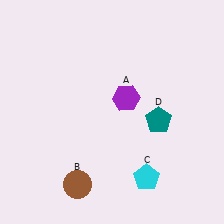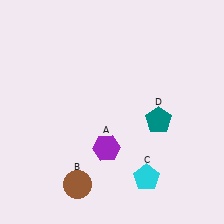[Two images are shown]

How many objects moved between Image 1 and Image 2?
1 object moved between the two images.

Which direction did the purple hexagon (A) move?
The purple hexagon (A) moved down.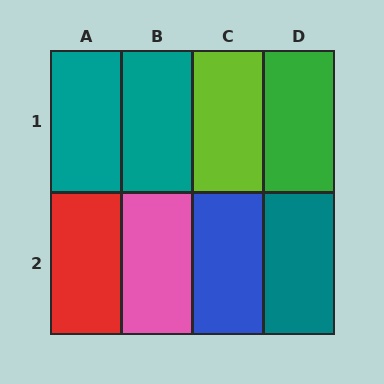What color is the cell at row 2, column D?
Teal.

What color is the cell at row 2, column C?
Blue.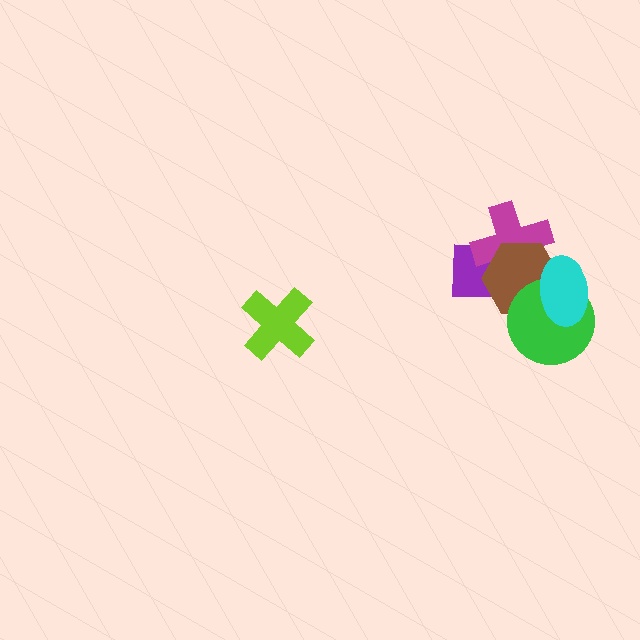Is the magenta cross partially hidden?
Yes, it is partially covered by another shape.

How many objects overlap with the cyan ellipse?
3 objects overlap with the cyan ellipse.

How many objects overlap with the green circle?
3 objects overlap with the green circle.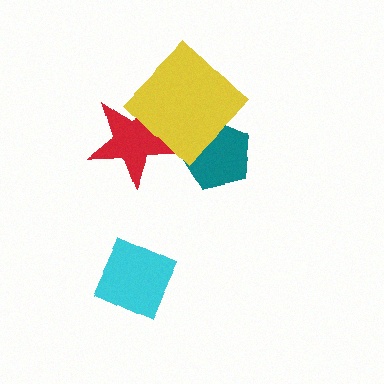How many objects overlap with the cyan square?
0 objects overlap with the cyan square.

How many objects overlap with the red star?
1 object overlaps with the red star.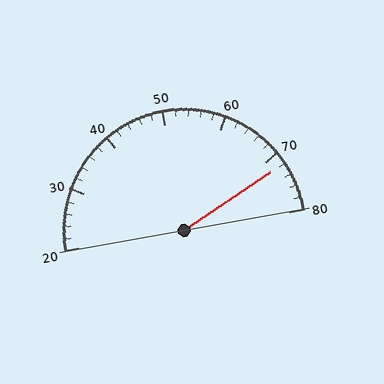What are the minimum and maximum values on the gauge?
The gauge ranges from 20 to 80.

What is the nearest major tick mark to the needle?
The nearest major tick mark is 70.